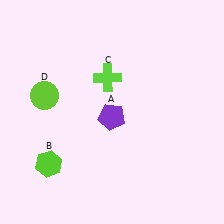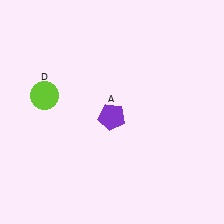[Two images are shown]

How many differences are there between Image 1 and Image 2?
There are 2 differences between the two images.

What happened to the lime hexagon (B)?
The lime hexagon (B) was removed in Image 2. It was in the bottom-left area of Image 1.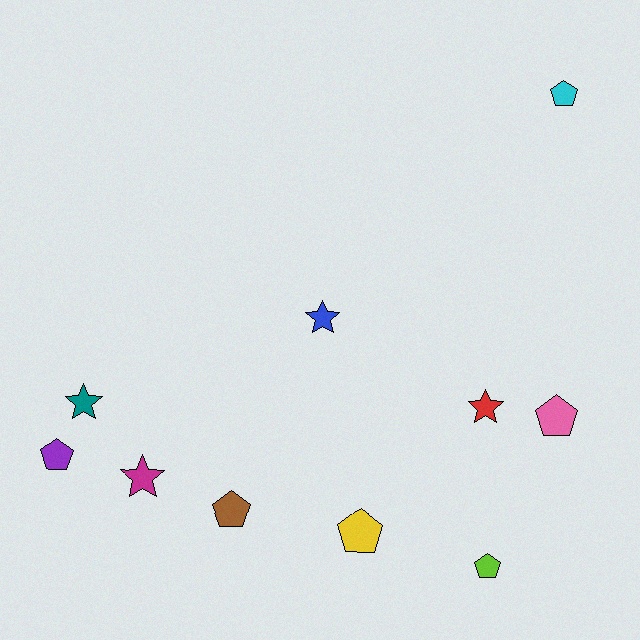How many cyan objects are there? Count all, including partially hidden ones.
There is 1 cyan object.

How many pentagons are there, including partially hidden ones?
There are 6 pentagons.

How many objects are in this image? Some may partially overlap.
There are 10 objects.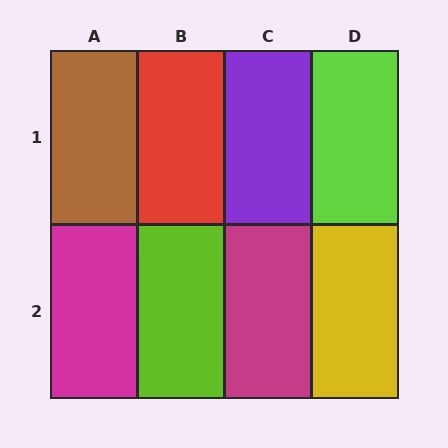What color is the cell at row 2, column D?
Yellow.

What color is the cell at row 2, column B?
Lime.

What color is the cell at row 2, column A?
Magenta.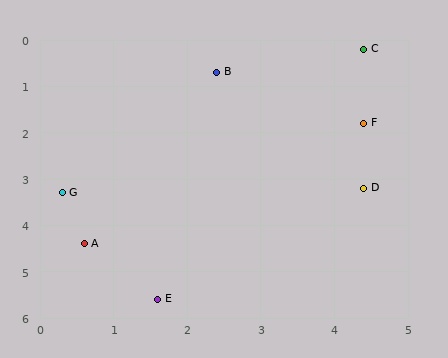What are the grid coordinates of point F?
Point F is at approximately (4.4, 1.8).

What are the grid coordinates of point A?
Point A is at approximately (0.6, 4.4).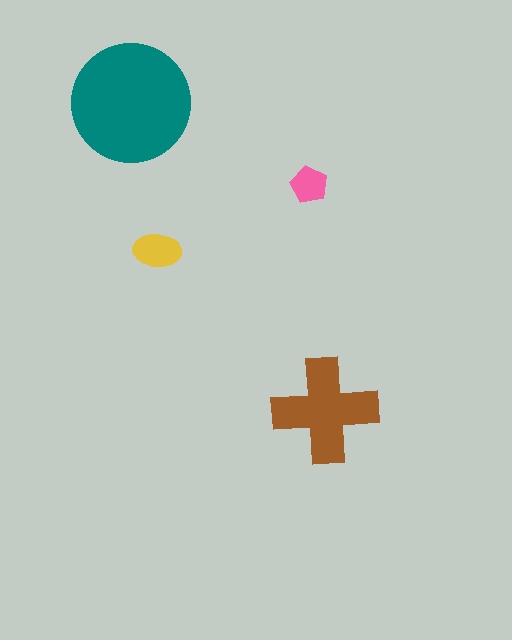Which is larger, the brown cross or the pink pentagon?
The brown cross.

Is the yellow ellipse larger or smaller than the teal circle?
Smaller.